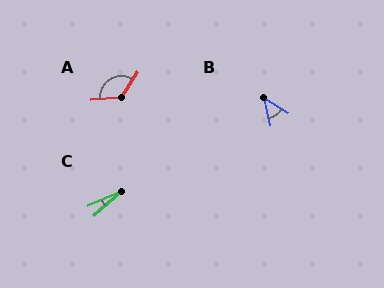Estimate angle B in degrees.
Approximately 45 degrees.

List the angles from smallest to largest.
C (18°), B (45°), A (128°).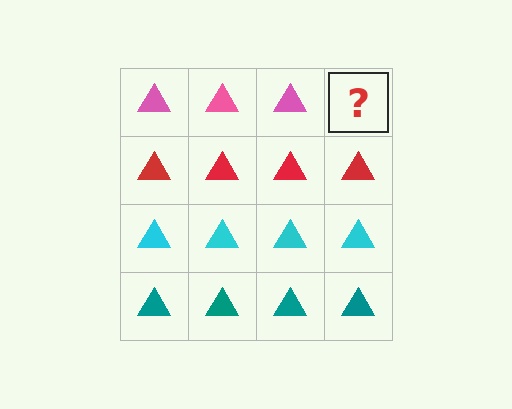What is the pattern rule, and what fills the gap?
The rule is that each row has a consistent color. The gap should be filled with a pink triangle.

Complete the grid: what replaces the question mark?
The question mark should be replaced with a pink triangle.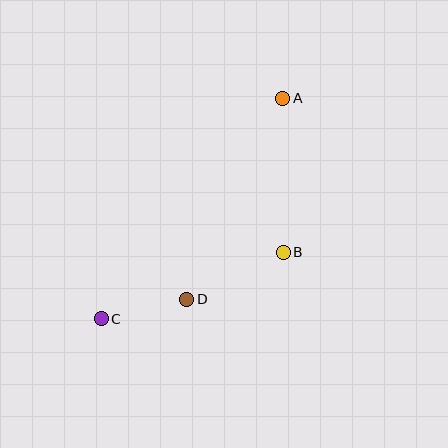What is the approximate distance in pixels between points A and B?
The distance between A and B is approximately 154 pixels.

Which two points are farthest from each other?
Points A and C are farthest from each other.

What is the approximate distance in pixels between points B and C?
The distance between B and C is approximately 194 pixels.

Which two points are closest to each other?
Points C and D are closest to each other.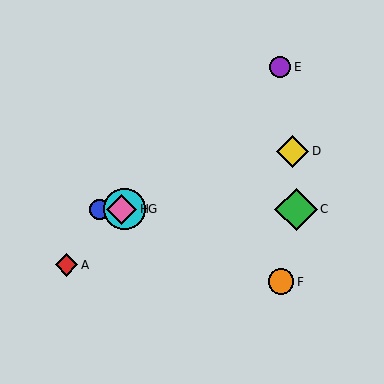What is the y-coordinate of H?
Object H is at y≈209.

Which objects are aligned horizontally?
Objects B, C, G, H are aligned horizontally.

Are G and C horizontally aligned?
Yes, both are at y≈209.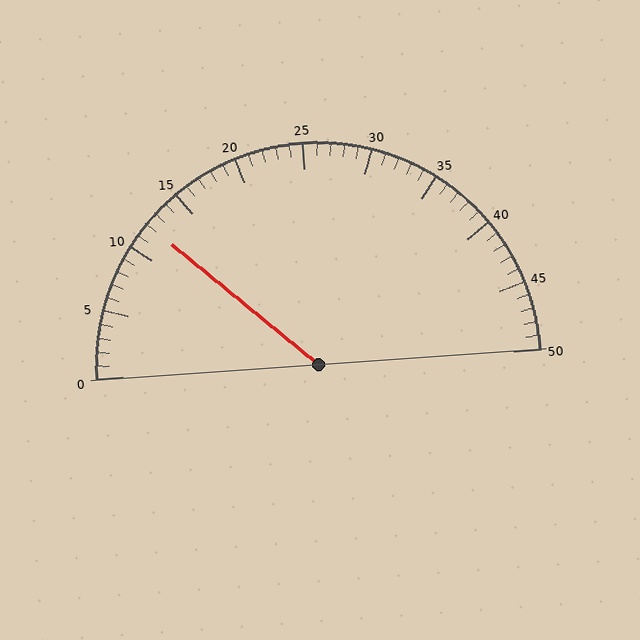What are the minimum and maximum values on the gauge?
The gauge ranges from 0 to 50.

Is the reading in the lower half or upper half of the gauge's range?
The reading is in the lower half of the range (0 to 50).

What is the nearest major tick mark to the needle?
The nearest major tick mark is 10.